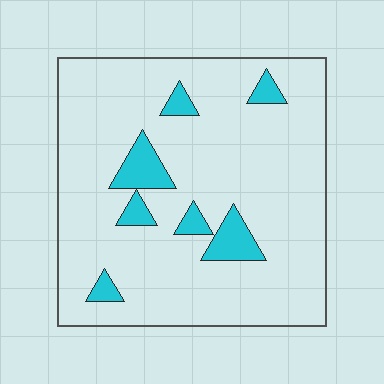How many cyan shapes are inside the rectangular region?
7.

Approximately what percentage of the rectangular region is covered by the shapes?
Approximately 10%.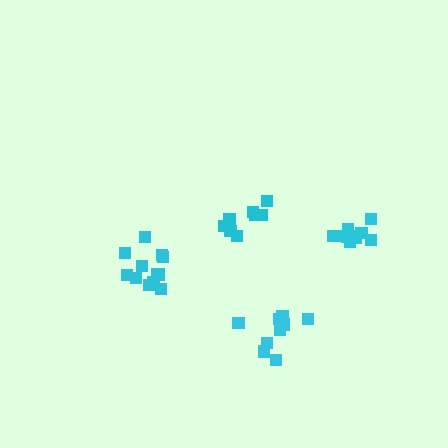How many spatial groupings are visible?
There are 4 spatial groupings.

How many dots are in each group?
Group 1: 9 dots, Group 2: 12 dots, Group 3: 10 dots, Group 4: 10 dots (41 total).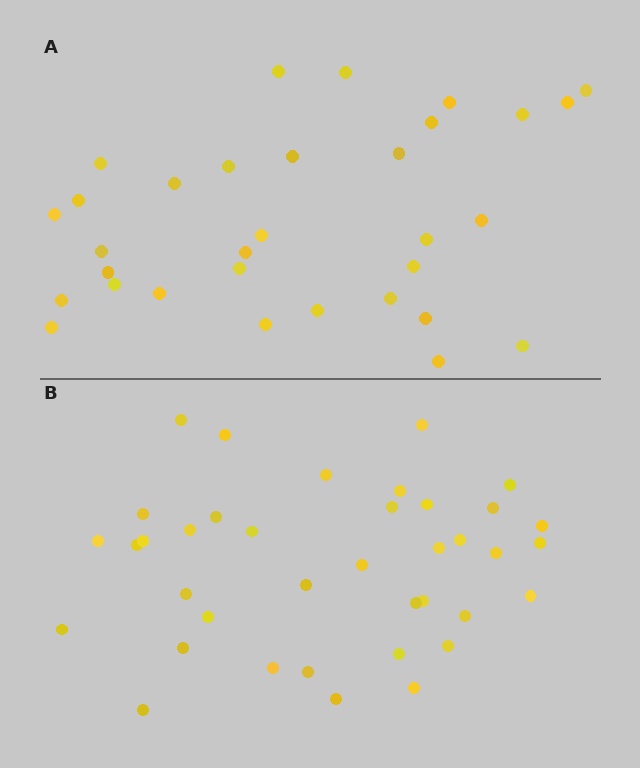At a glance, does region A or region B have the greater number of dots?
Region B (the bottom region) has more dots.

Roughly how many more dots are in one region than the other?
Region B has about 6 more dots than region A.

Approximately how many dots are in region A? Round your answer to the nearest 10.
About 30 dots. (The exact count is 32, which rounds to 30.)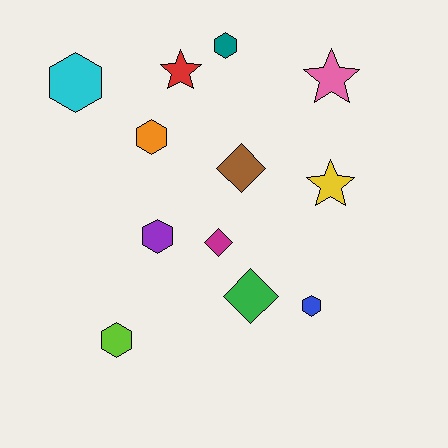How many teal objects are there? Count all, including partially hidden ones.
There is 1 teal object.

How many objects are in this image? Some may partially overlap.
There are 12 objects.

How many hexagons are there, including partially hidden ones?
There are 6 hexagons.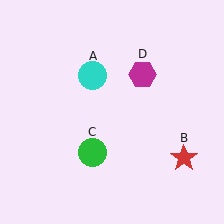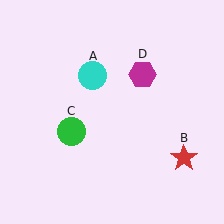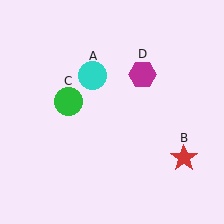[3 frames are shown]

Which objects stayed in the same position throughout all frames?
Cyan circle (object A) and red star (object B) and magenta hexagon (object D) remained stationary.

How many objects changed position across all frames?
1 object changed position: green circle (object C).